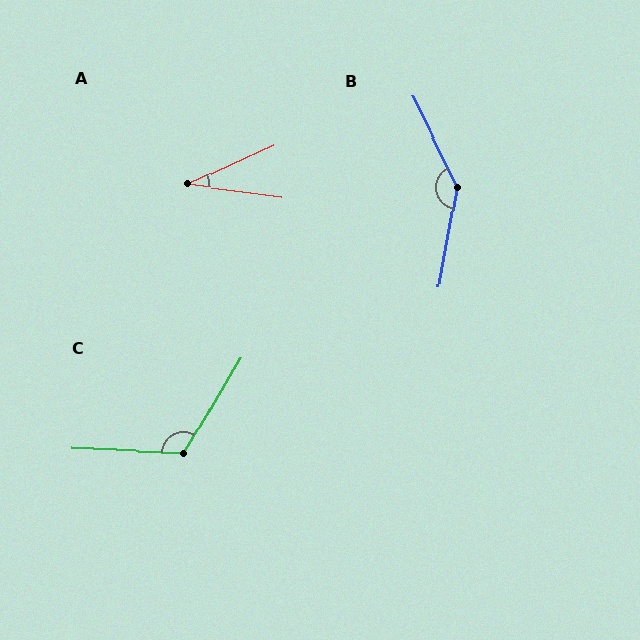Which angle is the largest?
B, at approximately 143 degrees.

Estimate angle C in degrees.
Approximately 118 degrees.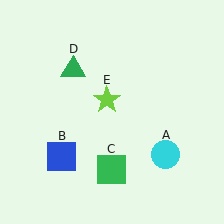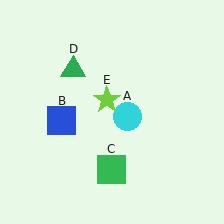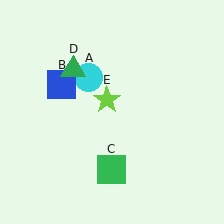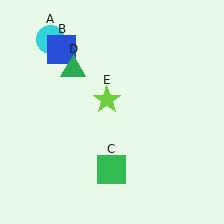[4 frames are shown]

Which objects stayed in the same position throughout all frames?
Green square (object C) and green triangle (object D) and lime star (object E) remained stationary.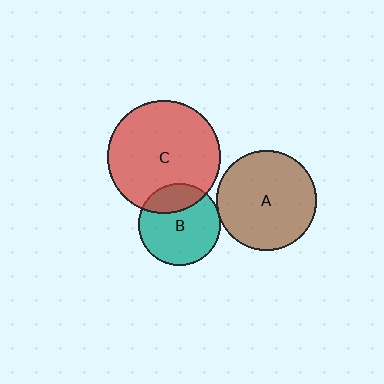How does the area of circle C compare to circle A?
Approximately 1.3 times.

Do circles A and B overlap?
Yes.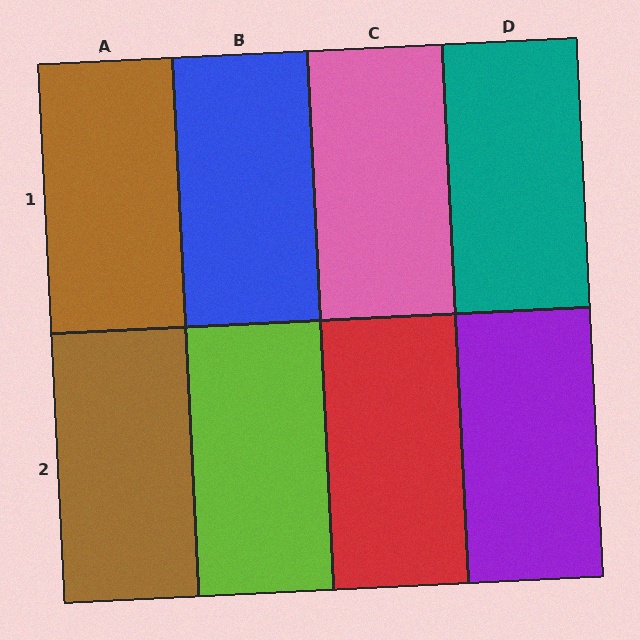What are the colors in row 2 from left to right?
Brown, lime, red, purple.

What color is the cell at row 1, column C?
Pink.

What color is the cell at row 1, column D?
Teal.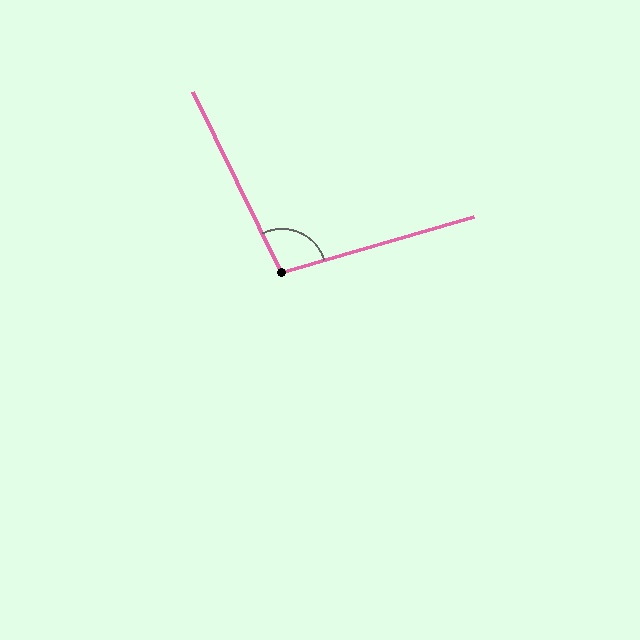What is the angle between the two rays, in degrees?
Approximately 100 degrees.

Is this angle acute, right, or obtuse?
It is obtuse.